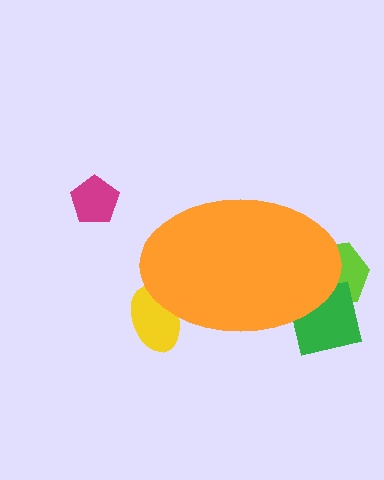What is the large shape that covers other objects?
An orange ellipse.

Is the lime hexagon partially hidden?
Yes, the lime hexagon is partially hidden behind the orange ellipse.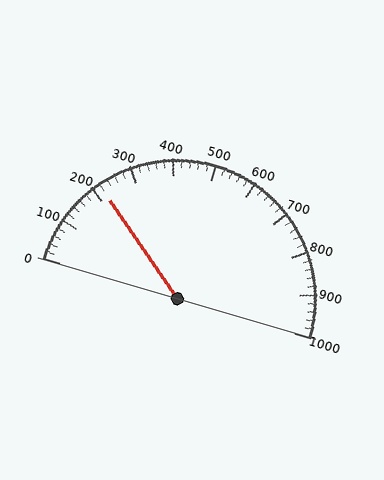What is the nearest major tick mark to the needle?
The nearest major tick mark is 200.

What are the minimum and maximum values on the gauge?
The gauge ranges from 0 to 1000.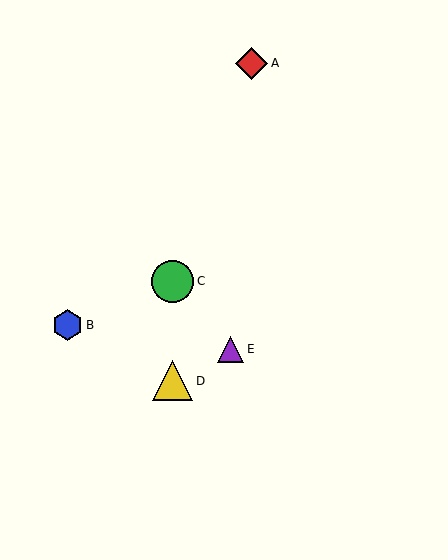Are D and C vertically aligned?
Yes, both are at x≈173.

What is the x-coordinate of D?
Object D is at x≈173.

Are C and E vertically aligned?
No, C is at x≈173 and E is at x≈231.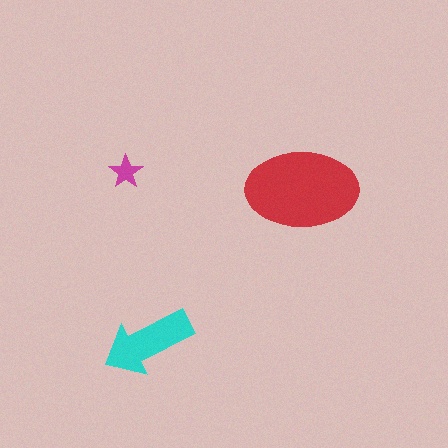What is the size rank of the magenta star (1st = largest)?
3rd.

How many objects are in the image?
There are 3 objects in the image.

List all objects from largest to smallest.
The red ellipse, the cyan arrow, the magenta star.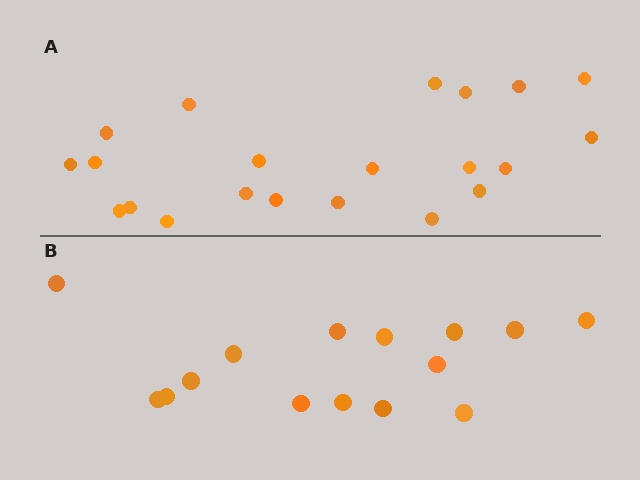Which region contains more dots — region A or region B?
Region A (the top region) has more dots.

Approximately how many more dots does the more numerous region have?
Region A has about 6 more dots than region B.